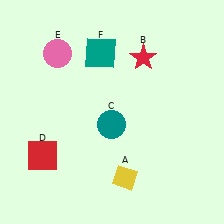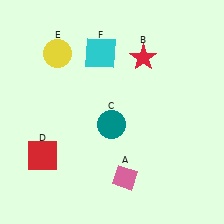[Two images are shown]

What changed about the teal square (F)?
In Image 1, F is teal. In Image 2, it changed to cyan.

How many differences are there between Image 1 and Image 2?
There are 3 differences between the two images.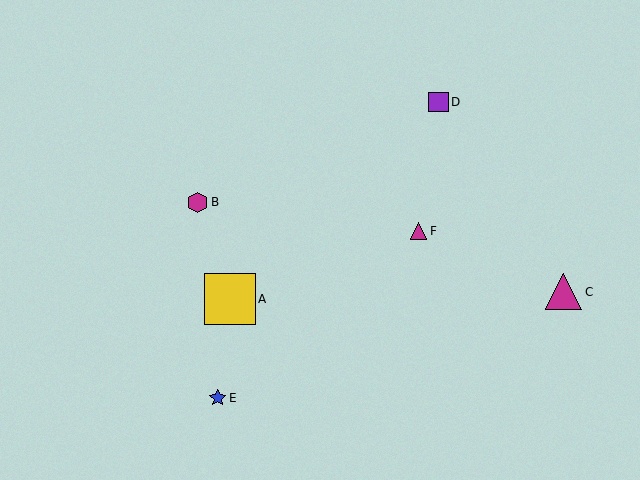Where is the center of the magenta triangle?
The center of the magenta triangle is at (564, 292).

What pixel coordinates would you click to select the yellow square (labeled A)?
Click at (230, 299) to select the yellow square A.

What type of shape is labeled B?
Shape B is a magenta hexagon.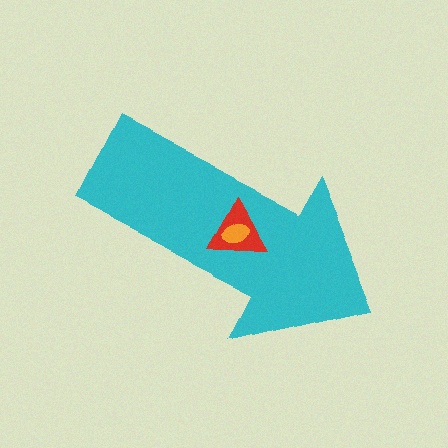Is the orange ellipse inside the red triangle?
Yes.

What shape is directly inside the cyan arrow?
The red triangle.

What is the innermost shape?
The orange ellipse.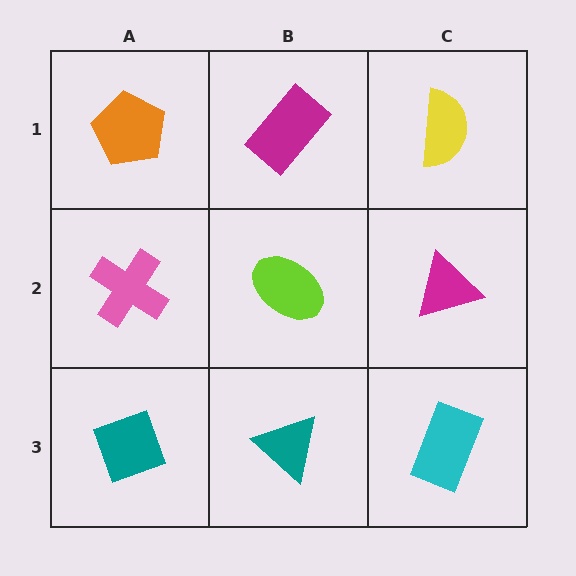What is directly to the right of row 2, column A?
A lime ellipse.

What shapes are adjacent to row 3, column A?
A pink cross (row 2, column A), a teal triangle (row 3, column B).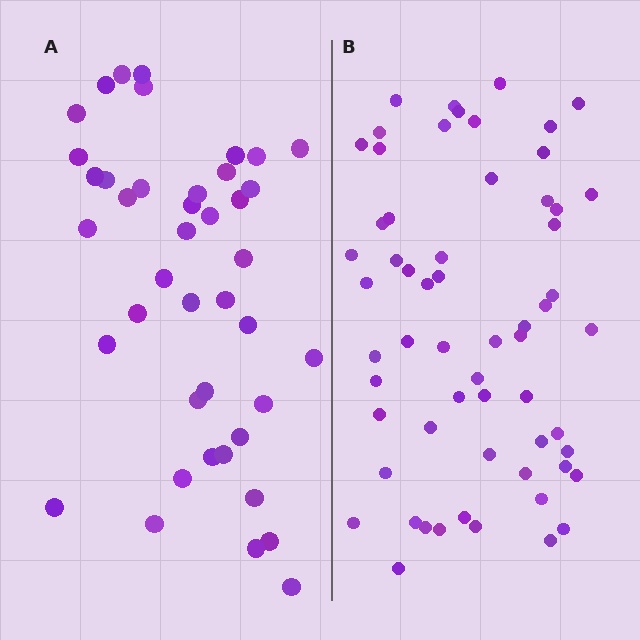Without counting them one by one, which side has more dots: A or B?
Region B (the right region) has more dots.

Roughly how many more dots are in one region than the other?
Region B has approximately 20 more dots than region A.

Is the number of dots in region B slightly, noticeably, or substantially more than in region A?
Region B has noticeably more, but not dramatically so. The ratio is roughly 1.4 to 1.